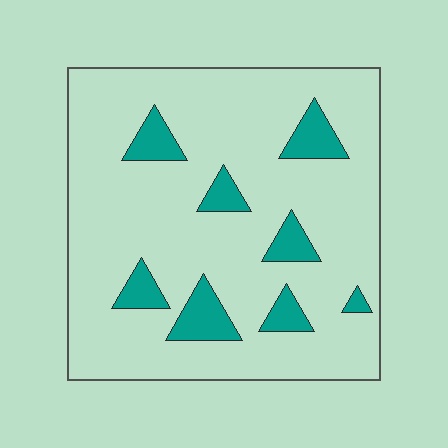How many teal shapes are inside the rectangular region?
8.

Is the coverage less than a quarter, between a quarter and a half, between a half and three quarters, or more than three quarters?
Less than a quarter.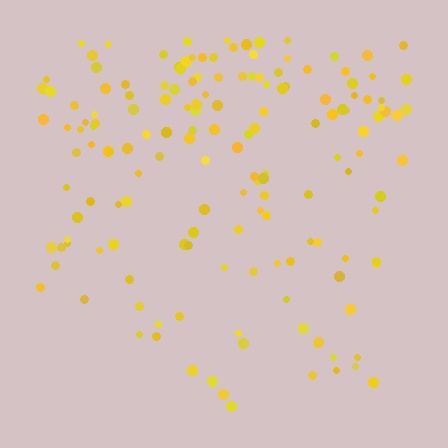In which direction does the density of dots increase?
From bottom to top, with the top side densest.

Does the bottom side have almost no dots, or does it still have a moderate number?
Still a moderate number, just noticeably fewer than the top.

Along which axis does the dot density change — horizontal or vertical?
Vertical.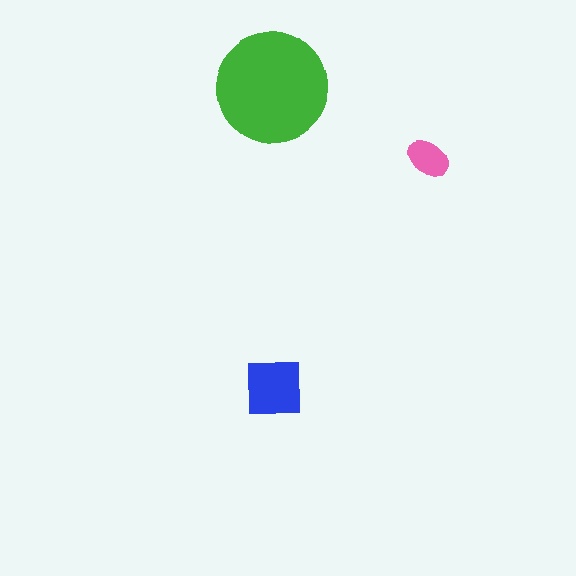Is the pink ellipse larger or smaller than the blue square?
Smaller.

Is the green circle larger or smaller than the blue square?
Larger.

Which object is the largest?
The green circle.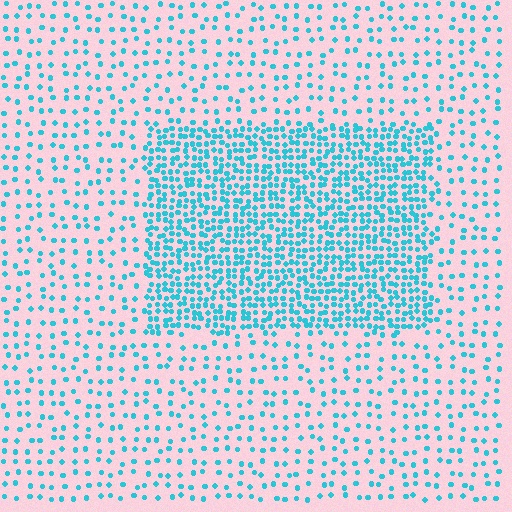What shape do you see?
I see a rectangle.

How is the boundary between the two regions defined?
The boundary is defined by a change in element density (approximately 2.8x ratio). All elements are the same color, size, and shape.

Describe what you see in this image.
The image contains small cyan elements arranged at two different densities. A rectangle-shaped region is visible where the elements are more densely packed than the surrounding area.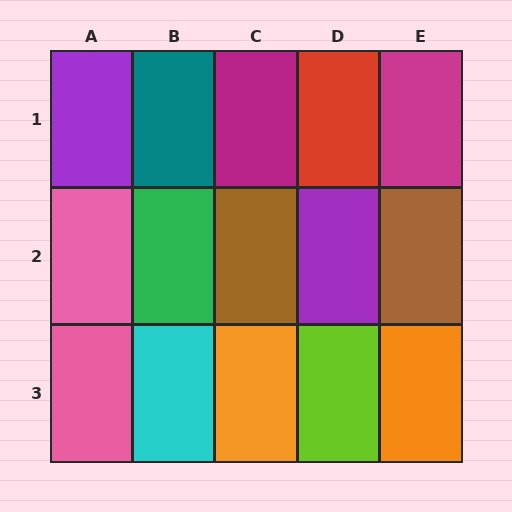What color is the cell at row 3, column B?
Cyan.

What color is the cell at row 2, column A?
Pink.